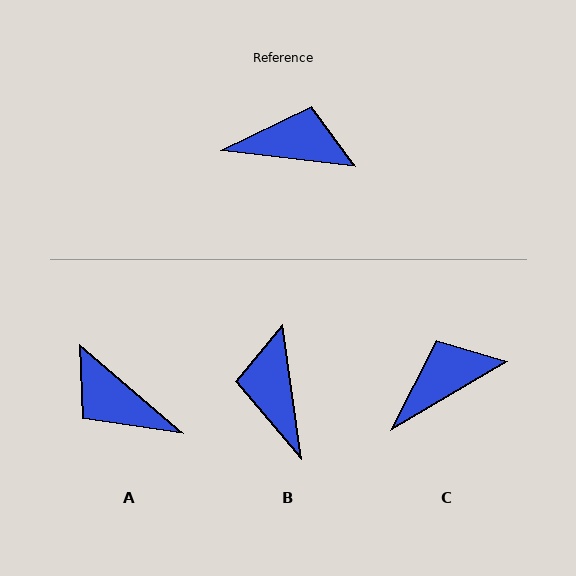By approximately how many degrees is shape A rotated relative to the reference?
Approximately 146 degrees counter-clockwise.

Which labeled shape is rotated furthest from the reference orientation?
A, about 146 degrees away.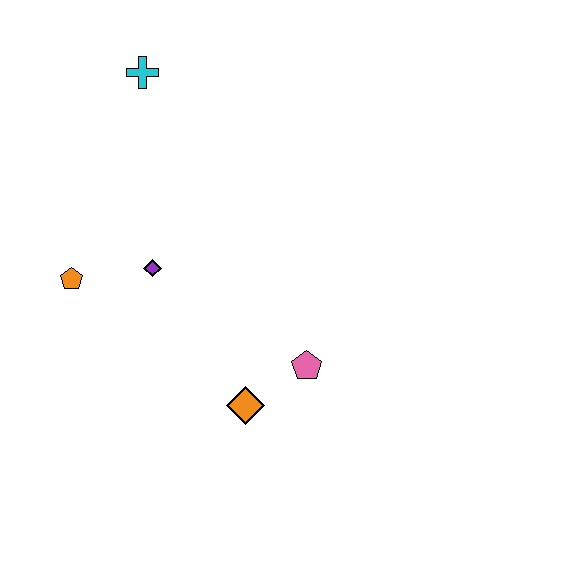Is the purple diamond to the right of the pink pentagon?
No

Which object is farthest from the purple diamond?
The cyan cross is farthest from the purple diamond.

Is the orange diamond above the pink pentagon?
No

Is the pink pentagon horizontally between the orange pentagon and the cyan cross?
No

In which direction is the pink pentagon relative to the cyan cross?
The pink pentagon is below the cyan cross.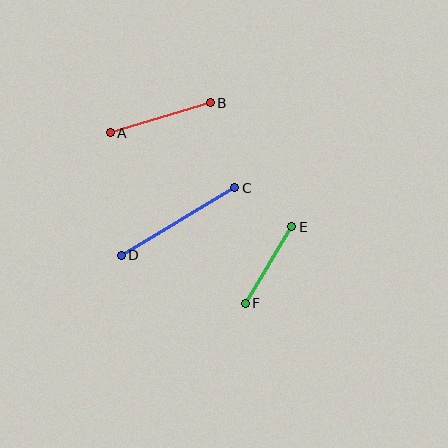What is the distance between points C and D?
The distance is approximately 132 pixels.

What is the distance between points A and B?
The distance is approximately 105 pixels.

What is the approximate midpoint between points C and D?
The midpoint is at approximately (178, 222) pixels.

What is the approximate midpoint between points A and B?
The midpoint is at approximately (160, 118) pixels.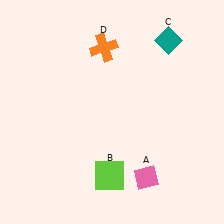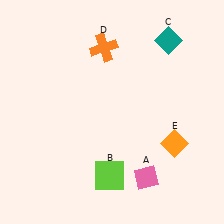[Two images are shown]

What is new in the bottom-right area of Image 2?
An orange diamond (E) was added in the bottom-right area of Image 2.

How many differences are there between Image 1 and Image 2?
There is 1 difference between the two images.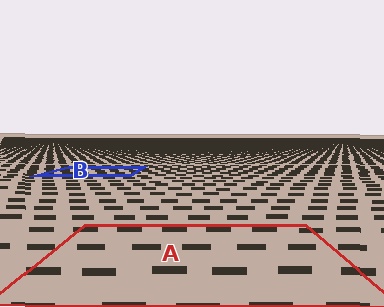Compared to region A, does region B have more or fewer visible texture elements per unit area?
Region B has more texture elements per unit area — they are packed more densely because it is farther away.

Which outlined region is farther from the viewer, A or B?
Region B is farther from the viewer — the texture elements inside it appear smaller and more densely packed.